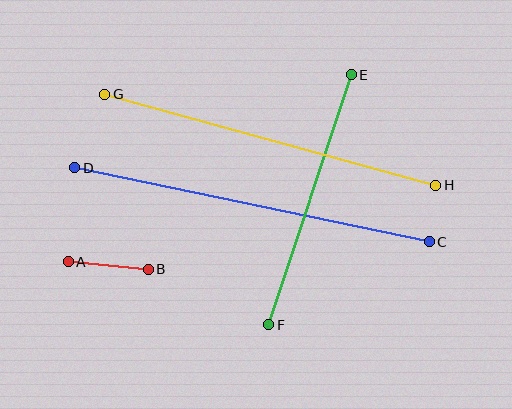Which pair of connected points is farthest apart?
Points C and D are farthest apart.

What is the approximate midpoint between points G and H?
The midpoint is at approximately (270, 140) pixels.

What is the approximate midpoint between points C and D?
The midpoint is at approximately (252, 205) pixels.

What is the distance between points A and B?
The distance is approximately 80 pixels.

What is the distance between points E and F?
The distance is approximately 263 pixels.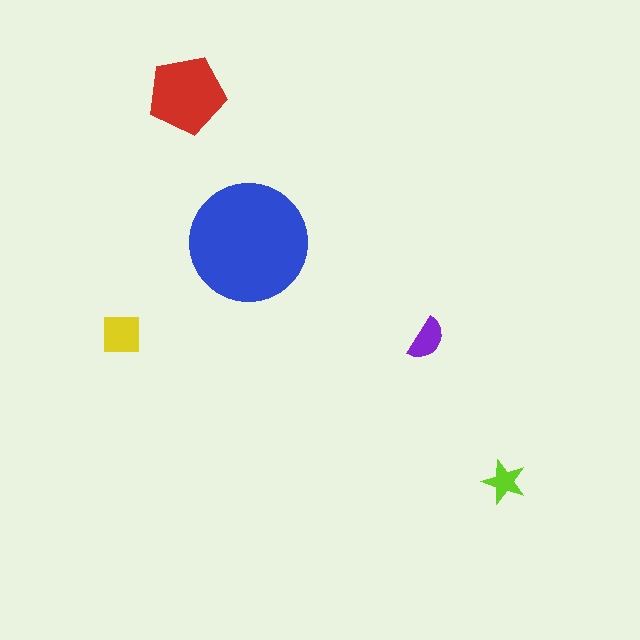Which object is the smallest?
The lime star.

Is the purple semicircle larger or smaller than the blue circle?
Smaller.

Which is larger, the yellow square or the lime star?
The yellow square.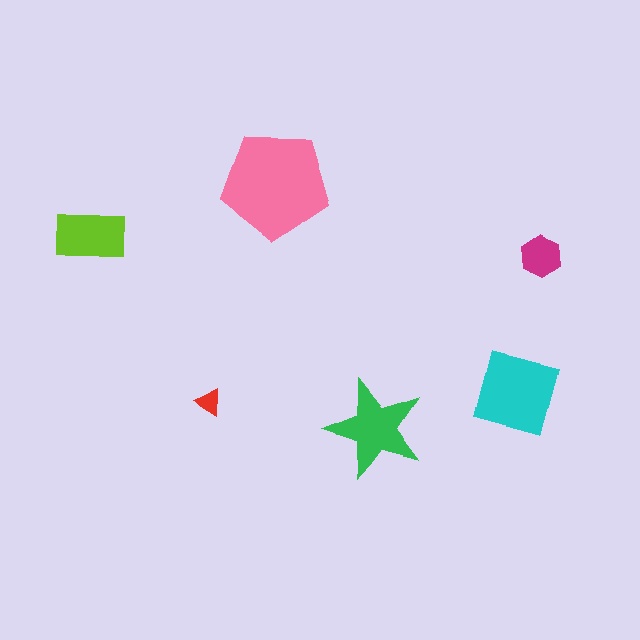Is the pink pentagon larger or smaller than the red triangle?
Larger.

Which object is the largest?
The pink pentagon.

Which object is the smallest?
The red triangle.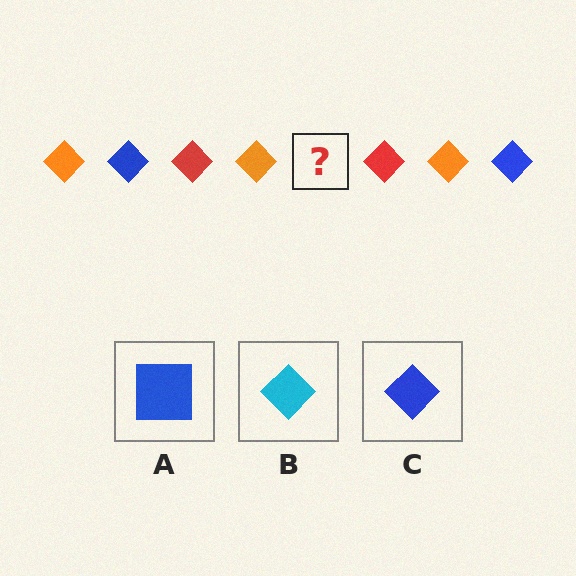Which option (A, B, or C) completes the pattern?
C.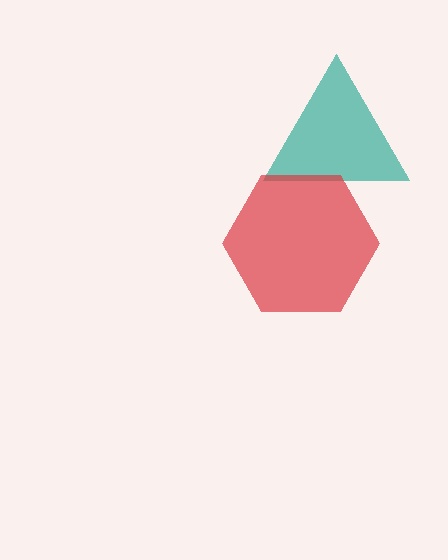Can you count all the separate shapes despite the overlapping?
Yes, there are 2 separate shapes.